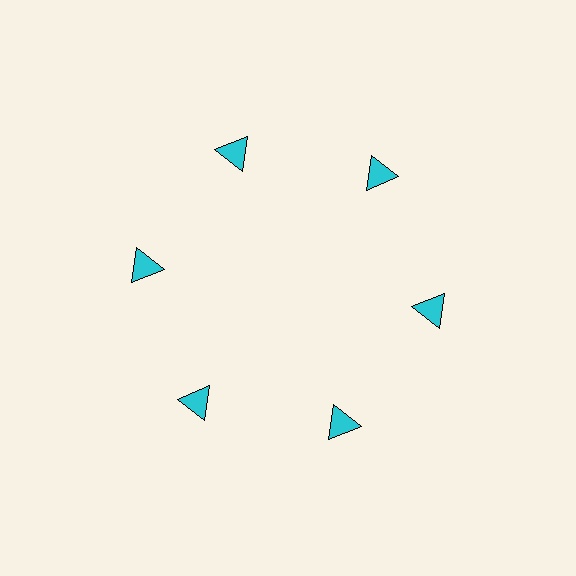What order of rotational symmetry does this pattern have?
This pattern has 6-fold rotational symmetry.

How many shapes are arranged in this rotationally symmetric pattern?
There are 6 shapes, arranged in 6 groups of 1.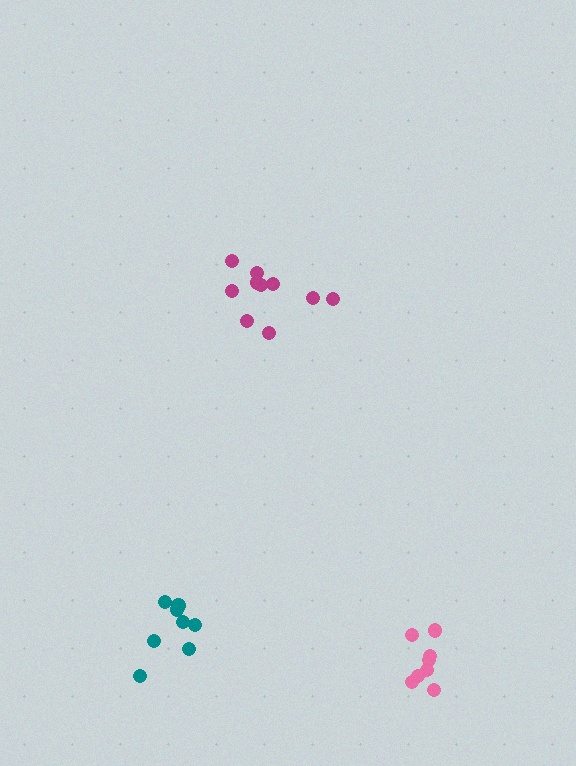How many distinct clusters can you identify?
There are 3 distinct clusters.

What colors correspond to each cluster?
The clusters are colored: pink, magenta, teal.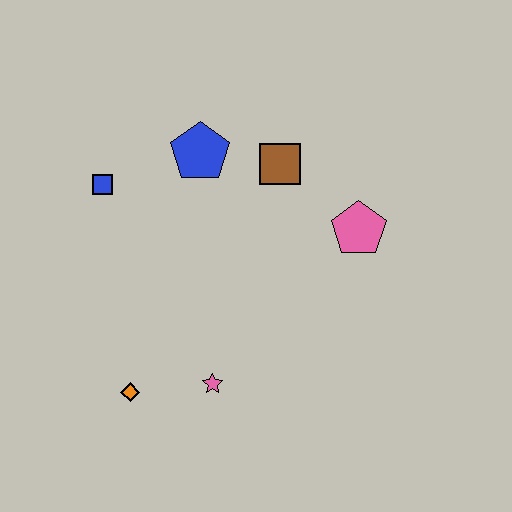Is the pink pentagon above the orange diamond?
Yes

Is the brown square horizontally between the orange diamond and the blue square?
No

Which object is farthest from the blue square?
The pink pentagon is farthest from the blue square.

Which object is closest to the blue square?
The blue pentagon is closest to the blue square.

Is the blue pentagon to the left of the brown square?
Yes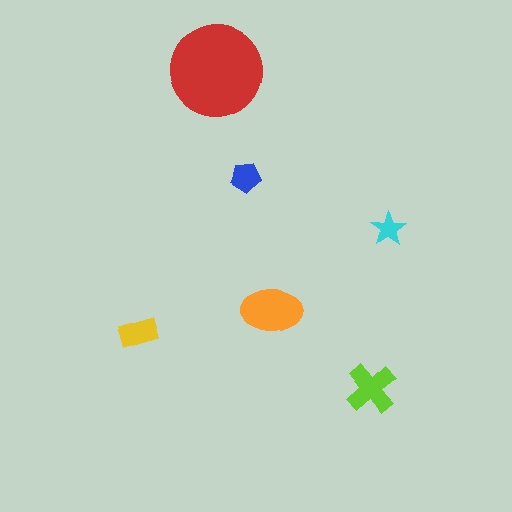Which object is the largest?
The red circle.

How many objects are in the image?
There are 6 objects in the image.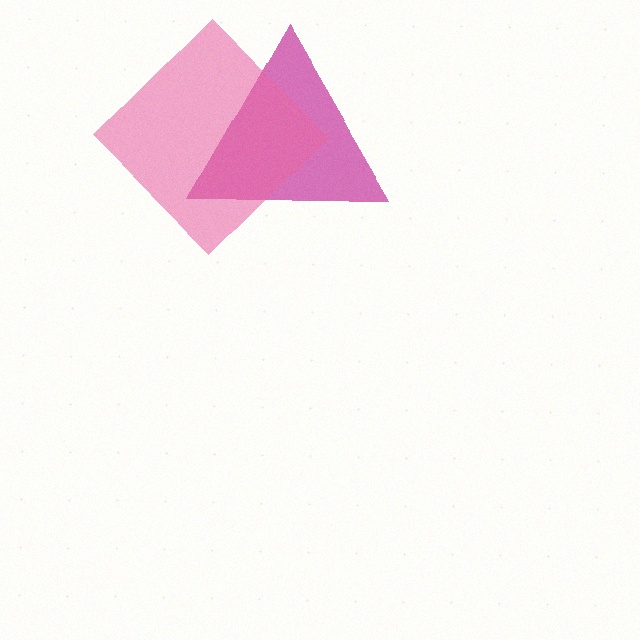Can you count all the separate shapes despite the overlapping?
Yes, there are 2 separate shapes.